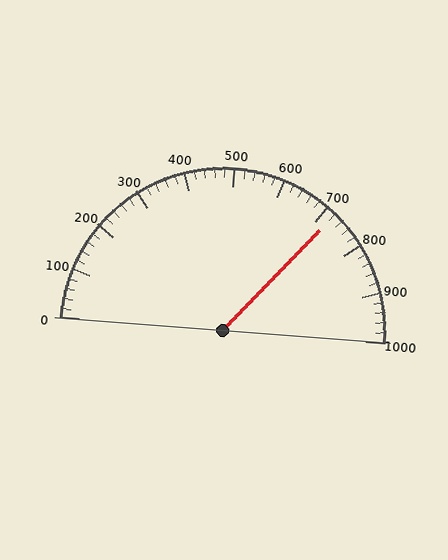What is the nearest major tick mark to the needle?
The nearest major tick mark is 700.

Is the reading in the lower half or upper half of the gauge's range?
The reading is in the upper half of the range (0 to 1000).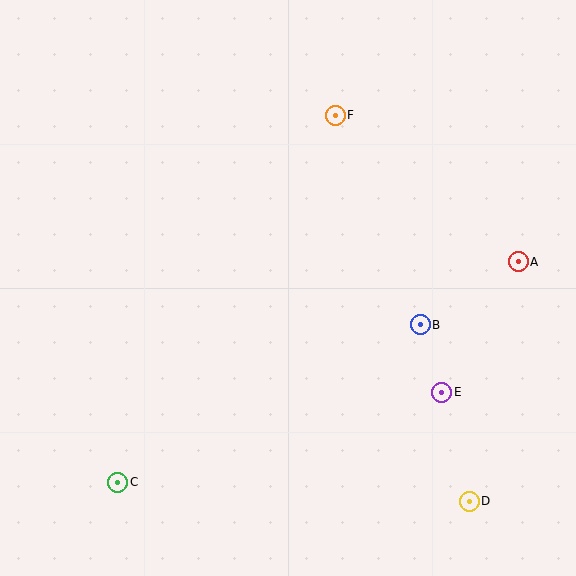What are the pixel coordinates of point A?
Point A is at (518, 262).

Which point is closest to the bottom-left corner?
Point C is closest to the bottom-left corner.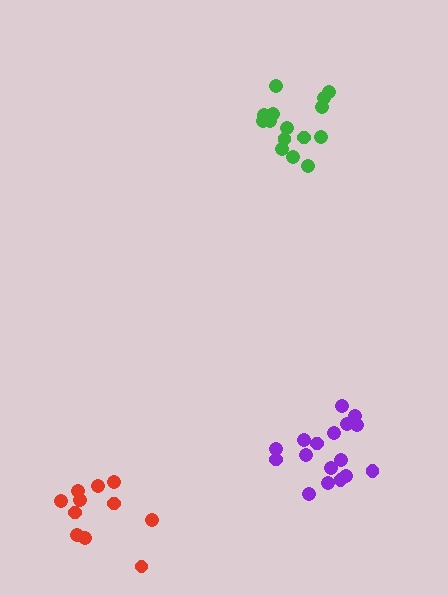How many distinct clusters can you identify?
There are 3 distinct clusters.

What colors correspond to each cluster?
The clusters are colored: red, purple, green.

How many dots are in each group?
Group 1: 11 dots, Group 2: 17 dots, Group 3: 15 dots (43 total).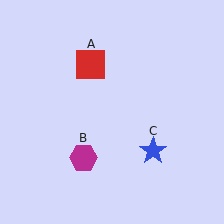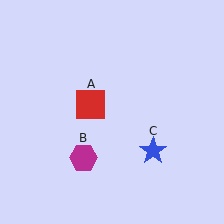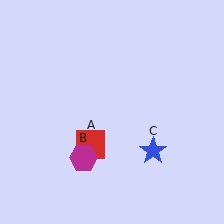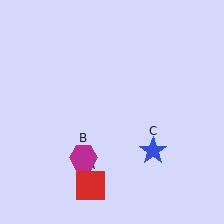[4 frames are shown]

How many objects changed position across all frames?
1 object changed position: red square (object A).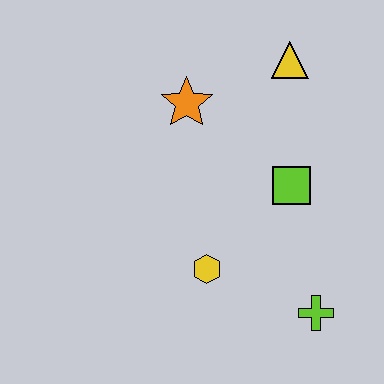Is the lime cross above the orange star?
No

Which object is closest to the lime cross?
The yellow hexagon is closest to the lime cross.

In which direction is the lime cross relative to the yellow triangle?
The lime cross is below the yellow triangle.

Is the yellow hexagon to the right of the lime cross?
No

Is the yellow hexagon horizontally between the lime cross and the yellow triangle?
No